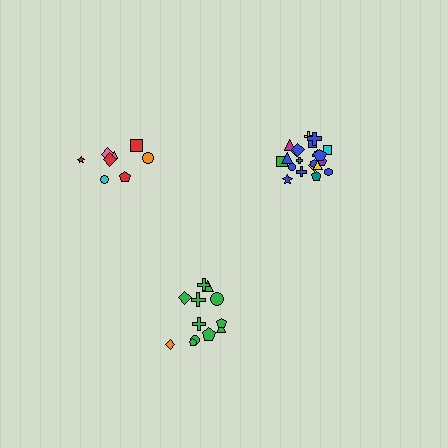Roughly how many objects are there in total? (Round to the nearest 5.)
Roughly 40 objects in total.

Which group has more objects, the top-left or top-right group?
The top-right group.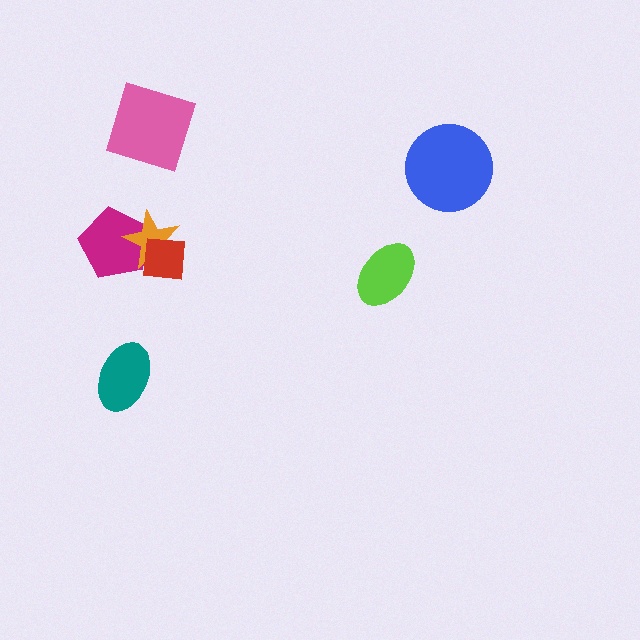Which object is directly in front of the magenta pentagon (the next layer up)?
The orange star is directly in front of the magenta pentagon.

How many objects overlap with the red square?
2 objects overlap with the red square.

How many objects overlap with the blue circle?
0 objects overlap with the blue circle.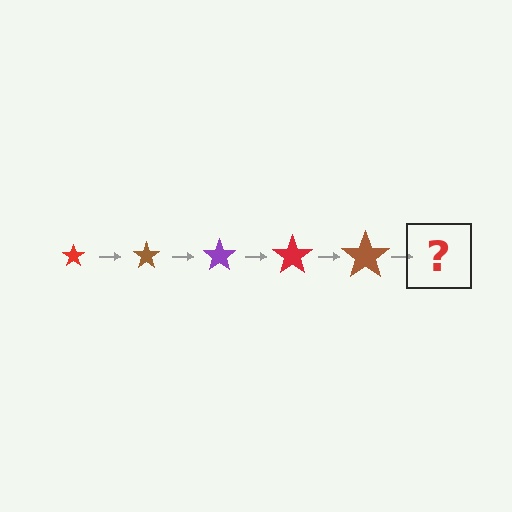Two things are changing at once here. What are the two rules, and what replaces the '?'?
The two rules are that the star grows larger each step and the color cycles through red, brown, and purple. The '?' should be a purple star, larger than the previous one.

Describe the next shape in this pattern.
It should be a purple star, larger than the previous one.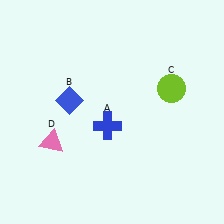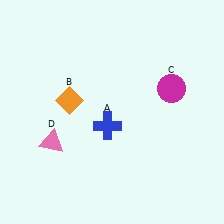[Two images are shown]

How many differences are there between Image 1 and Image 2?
There are 2 differences between the two images.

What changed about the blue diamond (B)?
In Image 1, B is blue. In Image 2, it changed to orange.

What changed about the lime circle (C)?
In Image 1, C is lime. In Image 2, it changed to magenta.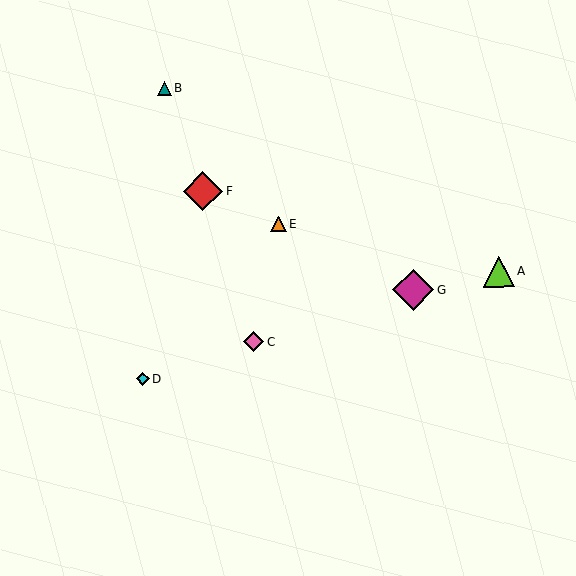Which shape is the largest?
The magenta diamond (labeled G) is the largest.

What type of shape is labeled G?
Shape G is a magenta diamond.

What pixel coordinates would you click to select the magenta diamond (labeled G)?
Click at (413, 289) to select the magenta diamond G.